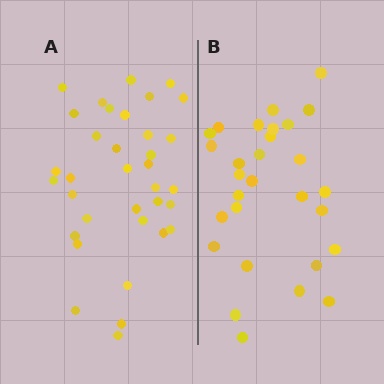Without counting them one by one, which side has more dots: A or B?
Region A (the left region) has more dots.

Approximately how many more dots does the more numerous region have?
Region A has about 6 more dots than region B.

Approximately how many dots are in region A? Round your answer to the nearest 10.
About 40 dots. (The exact count is 35, which rounds to 40.)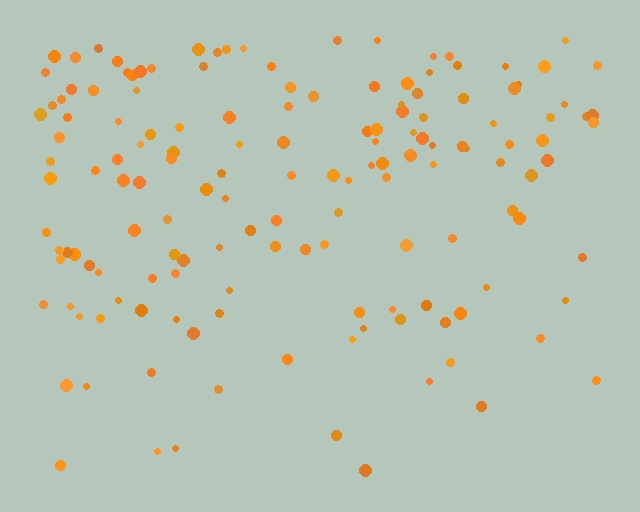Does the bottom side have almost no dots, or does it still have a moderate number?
Still a moderate number, just noticeably fewer than the top.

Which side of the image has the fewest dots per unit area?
The bottom.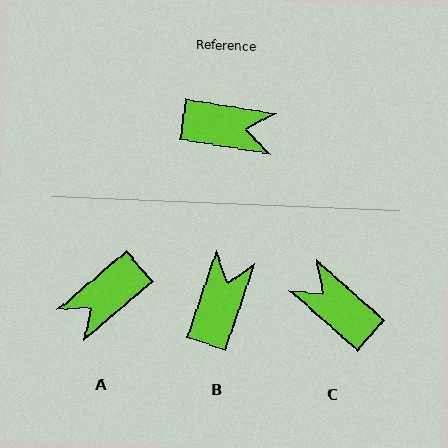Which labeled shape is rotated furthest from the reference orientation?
C, about 148 degrees away.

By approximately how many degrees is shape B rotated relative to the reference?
Approximately 80 degrees counter-clockwise.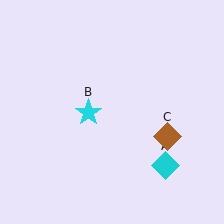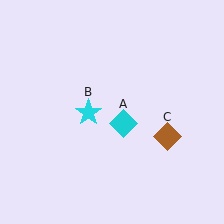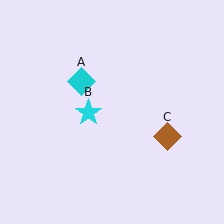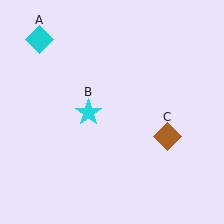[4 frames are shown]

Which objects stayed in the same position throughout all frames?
Cyan star (object B) and brown diamond (object C) remained stationary.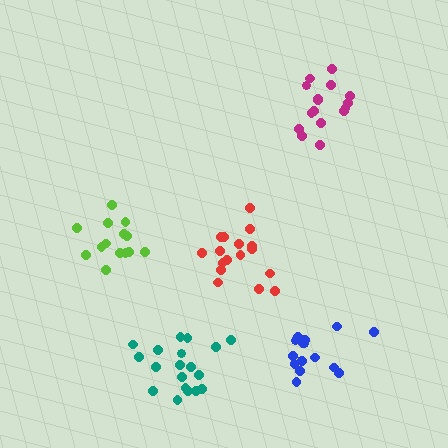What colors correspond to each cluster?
The clusters are colored: red, magenta, teal, blue, lime.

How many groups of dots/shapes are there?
There are 5 groups.